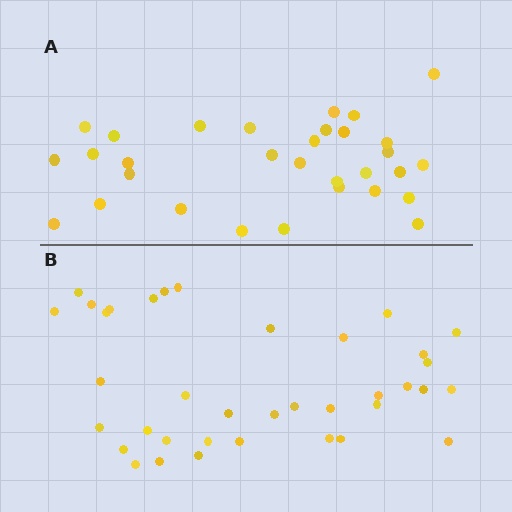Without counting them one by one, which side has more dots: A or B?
Region B (the bottom region) has more dots.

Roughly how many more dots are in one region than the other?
Region B has about 6 more dots than region A.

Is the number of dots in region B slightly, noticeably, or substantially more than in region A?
Region B has only slightly more — the two regions are fairly close. The ratio is roughly 1.2 to 1.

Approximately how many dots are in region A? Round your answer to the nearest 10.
About 30 dots. (The exact count is 31, which rounds to 30.)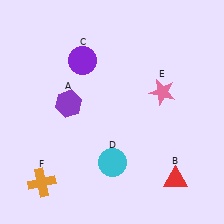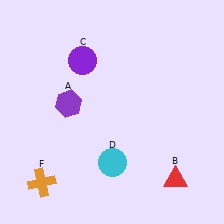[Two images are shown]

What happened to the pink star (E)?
The pink star (E) was removed in Image 2. It was in the top-right area of Image 1.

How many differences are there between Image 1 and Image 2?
There is 1 difference between the two images.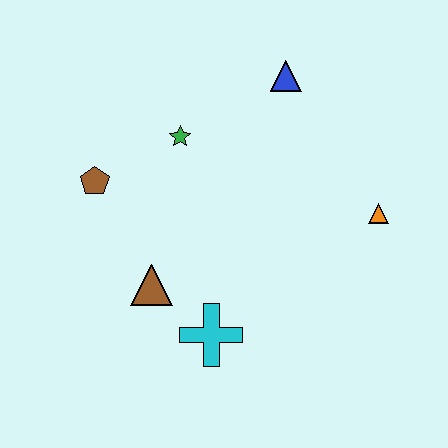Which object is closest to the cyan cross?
The brown triangle is closest to the cyan cross.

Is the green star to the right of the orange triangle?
No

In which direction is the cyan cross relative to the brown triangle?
The cyan cross is to the right of the brown triangle.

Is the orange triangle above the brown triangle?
Yes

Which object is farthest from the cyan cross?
The blue triangle is farthest from the cyan cross.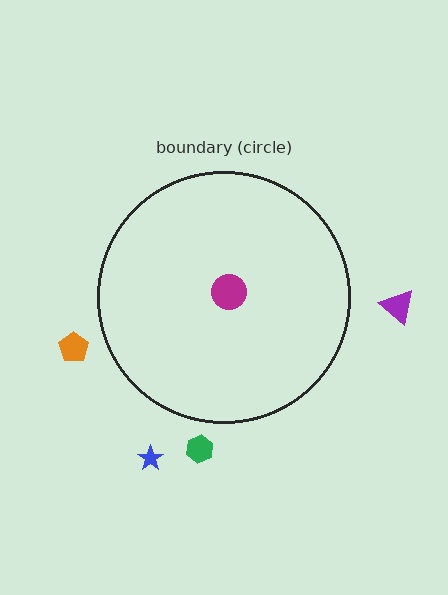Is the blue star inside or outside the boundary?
Outside.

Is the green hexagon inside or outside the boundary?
Outside.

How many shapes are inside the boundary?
1 inside, 4 outside.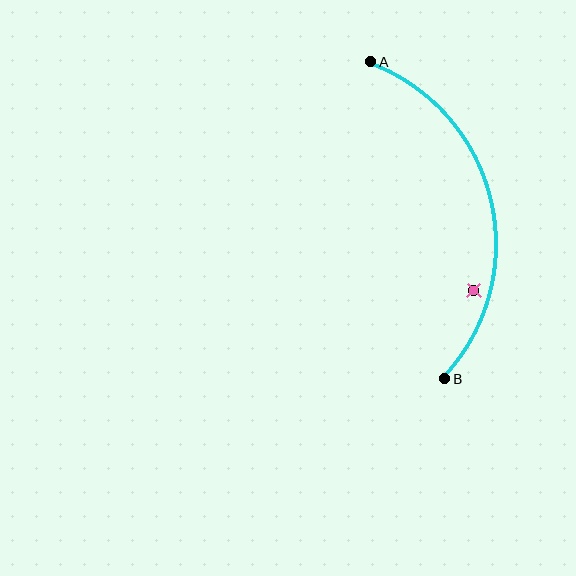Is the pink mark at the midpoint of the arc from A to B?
No — the pink mark does not lie on the arc at all. It sits slightly inside the curve.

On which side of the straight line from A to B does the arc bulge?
The arc bulges to the right of the straight line connecting A and B.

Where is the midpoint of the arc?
The arc midpoint is the point on the curve farthest from the straight line joining A and B. It sits to the right of that line.